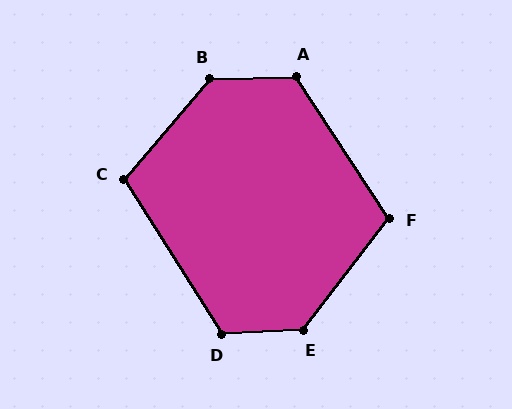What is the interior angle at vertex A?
Approximately 122 degrees (obtuse).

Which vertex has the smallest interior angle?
C, at approximately 107 degrees.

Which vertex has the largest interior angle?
B, at approximately 132 degrees.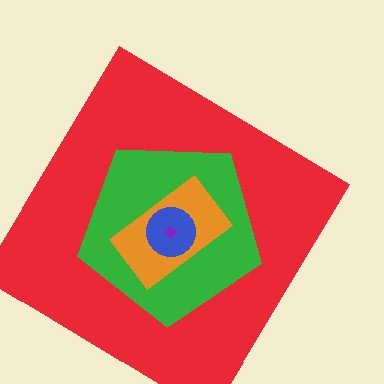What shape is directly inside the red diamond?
The green pentagon.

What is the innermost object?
The purple diamond.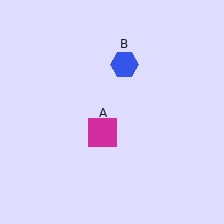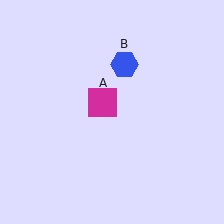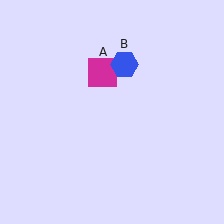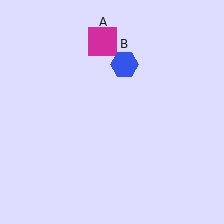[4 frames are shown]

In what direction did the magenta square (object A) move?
The magenta square (object A) moved up.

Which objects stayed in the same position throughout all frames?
Blue hexagon (object B) remained stationary.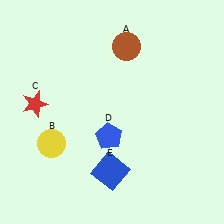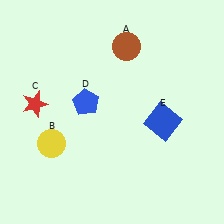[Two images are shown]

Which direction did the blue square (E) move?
The blue square (E) moved right.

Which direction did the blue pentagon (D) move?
The blue pentagon (D) moved up.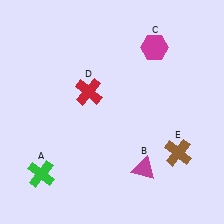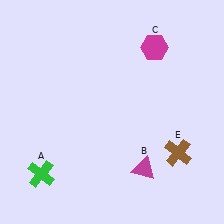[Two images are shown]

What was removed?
The red cross (D) was removed in Image 2.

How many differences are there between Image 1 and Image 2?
There is 1 difference between the two images.